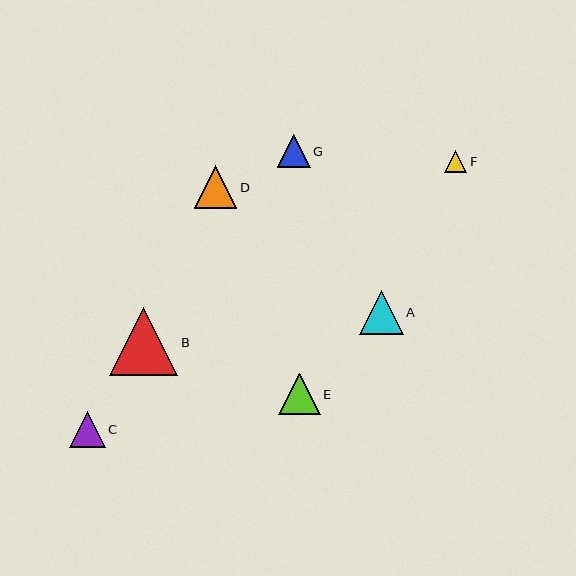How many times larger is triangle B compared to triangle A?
Triangle B is approximately 1.5 times the size of triangle A.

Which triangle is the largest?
Triangle B is the largest with a size of approximately 68 pixels.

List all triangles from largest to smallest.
From largest to smallest: B, A, D, E, C, G, F.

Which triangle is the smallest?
Triangle F is the smallest with a size of approximately 22 pixels.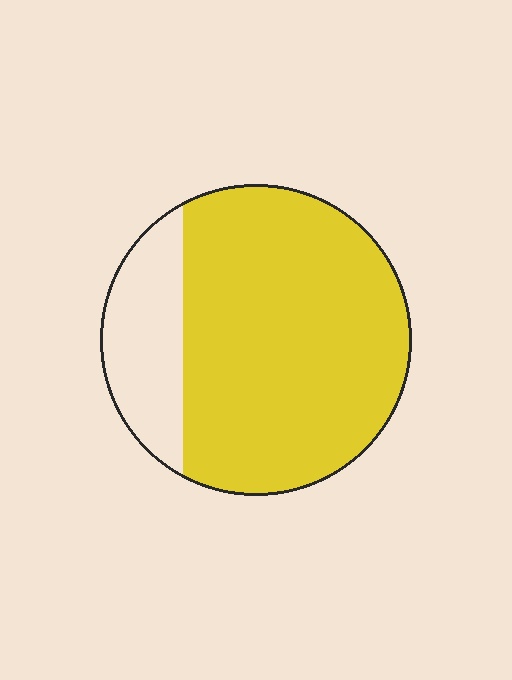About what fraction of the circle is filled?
About four fifths (4/5).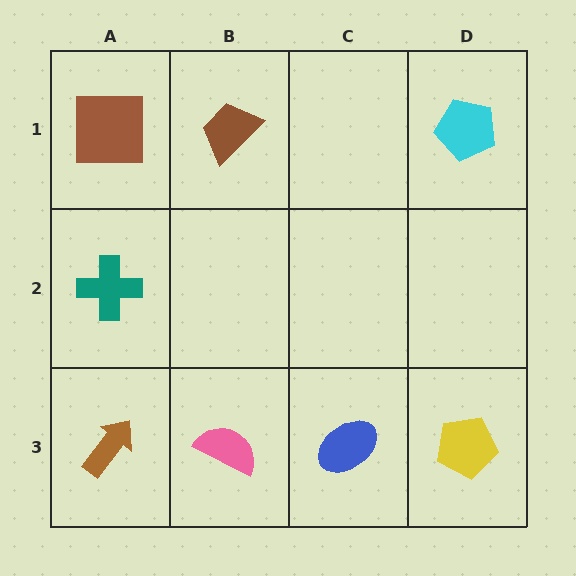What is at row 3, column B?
A pink semicircle.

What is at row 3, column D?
A yellow pentagon.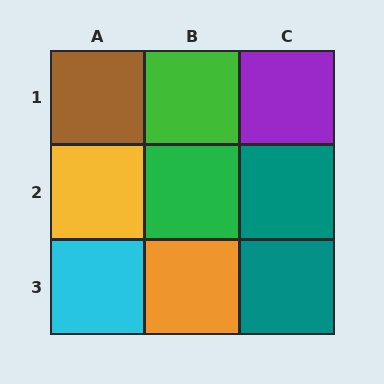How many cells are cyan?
1 cell is cyan.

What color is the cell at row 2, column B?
Green.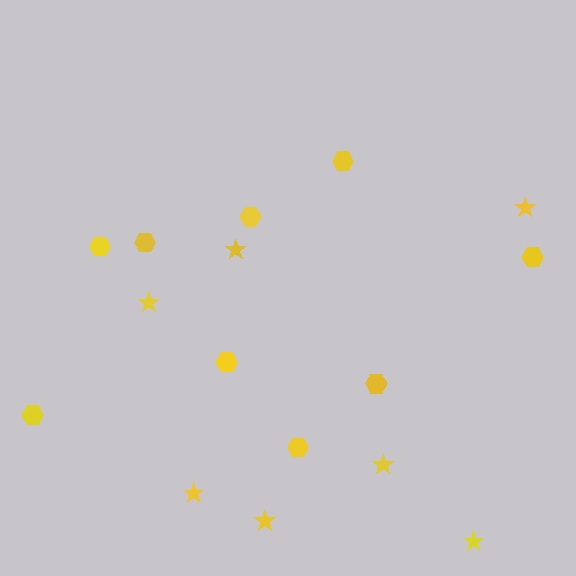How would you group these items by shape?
There are 2 groups: one group of stars (7) and one group of hexagons (9).